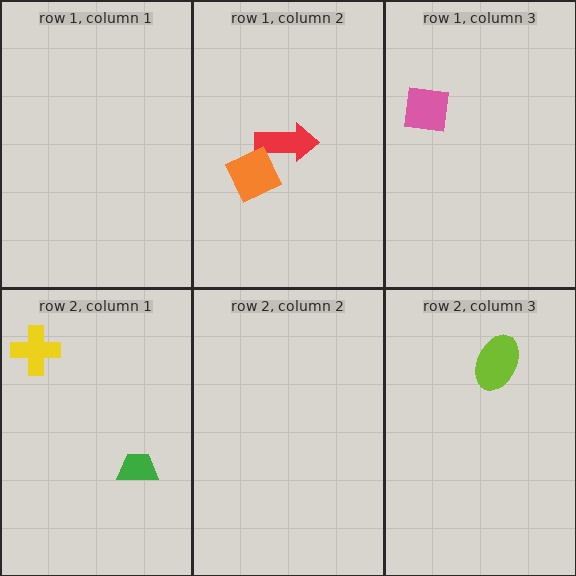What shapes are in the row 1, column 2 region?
The red arrow, the orange diamond.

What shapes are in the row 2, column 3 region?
The lime ellipse.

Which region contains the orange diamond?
The row 1, column 2 region.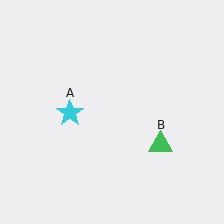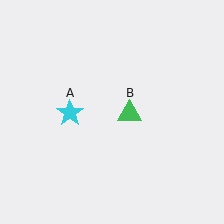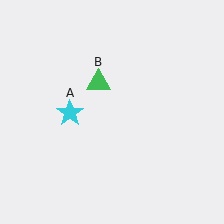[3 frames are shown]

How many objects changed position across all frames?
1 object changed position: green triangle (object B).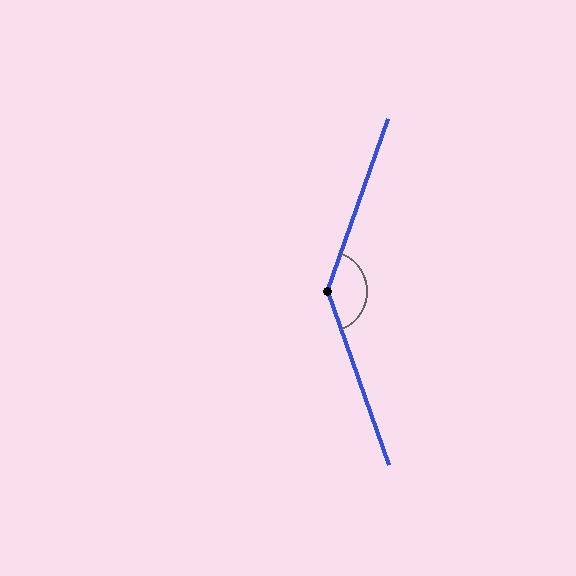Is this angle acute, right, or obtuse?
It is obtuse.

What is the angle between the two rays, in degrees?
Approximately 141 degrees.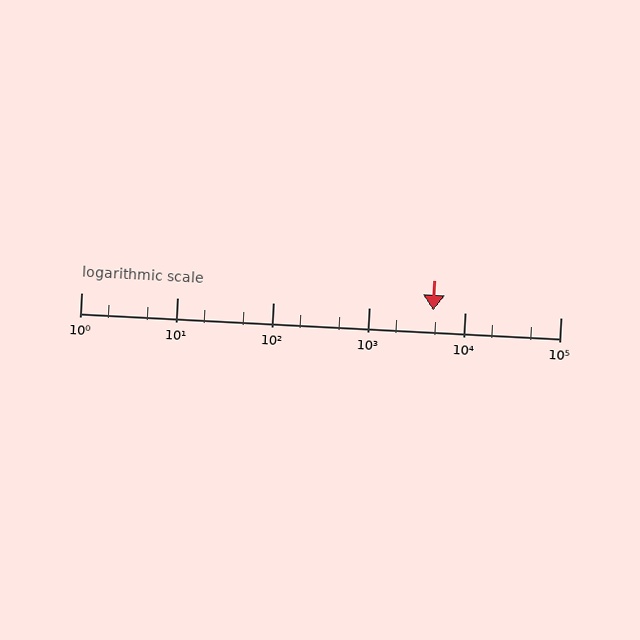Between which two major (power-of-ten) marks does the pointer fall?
The pointer is between 1000 and 10000.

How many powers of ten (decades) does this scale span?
The scale spans 5 decades, from 1 to 100000.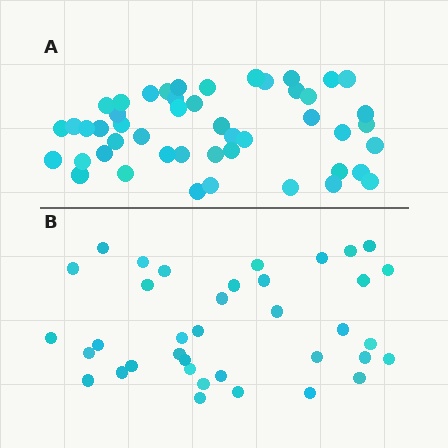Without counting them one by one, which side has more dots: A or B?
Region A (the top region) has more dots.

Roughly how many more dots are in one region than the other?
Region A has roughly 12 or so more dots than region B.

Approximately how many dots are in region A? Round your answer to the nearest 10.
About 50 dots. (The exact count is 48, which rounds to 50.)